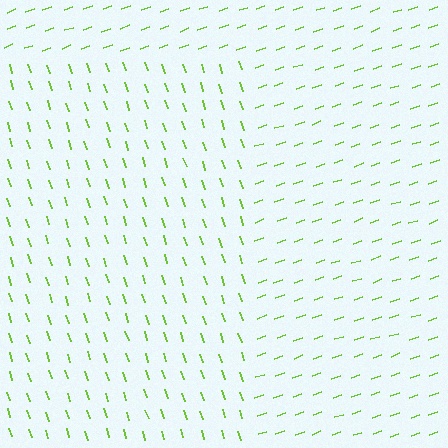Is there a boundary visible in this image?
Yes, there is a texture boundary formed by a change in line orientation.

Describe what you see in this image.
The image is filled with small lime line segments. A rectangle region in the image has lines oriented differently from the surrounding lines, creating a visible texture boundary.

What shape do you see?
I see a rectangle.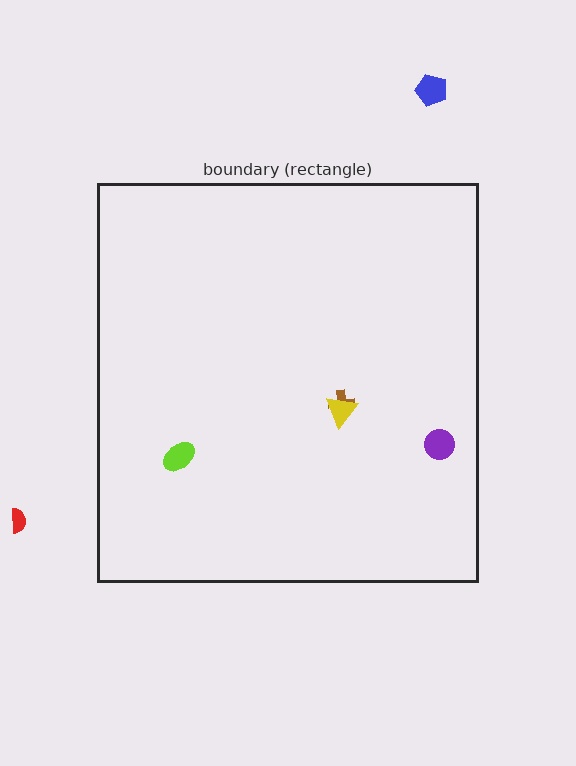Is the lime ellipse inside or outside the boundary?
Inside.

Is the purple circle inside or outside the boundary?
Inside.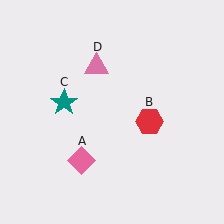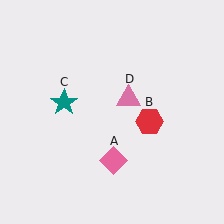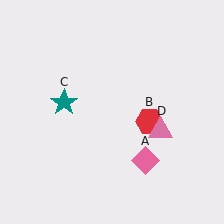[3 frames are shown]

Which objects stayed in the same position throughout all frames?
Red hexagon (object B) and teal star (object C) remained stationary.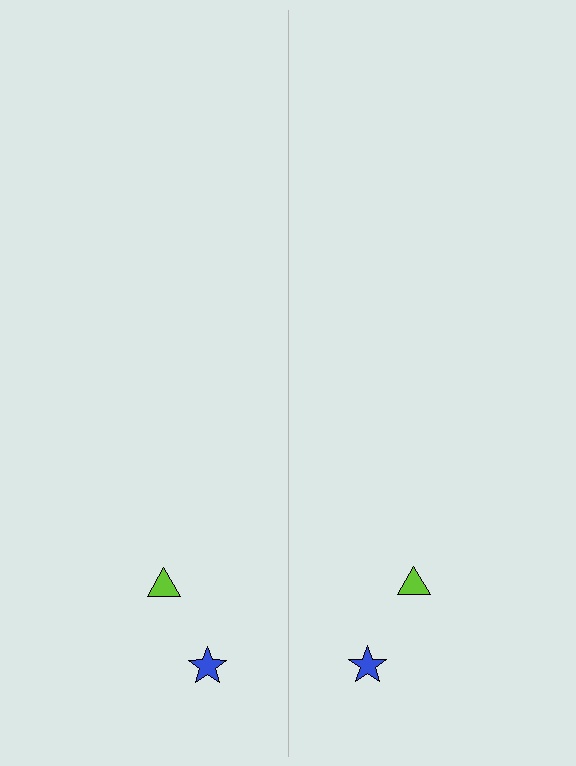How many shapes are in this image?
There are 4 shapes in this image.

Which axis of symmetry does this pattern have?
The pattern has a vertical axis of symmetry running through the center of the image.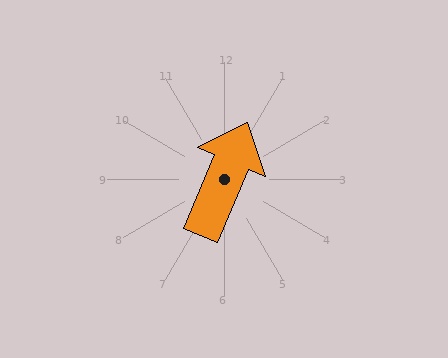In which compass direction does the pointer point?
Northeast.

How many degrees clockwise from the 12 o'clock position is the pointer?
Approximately 23 degrees.